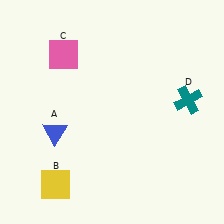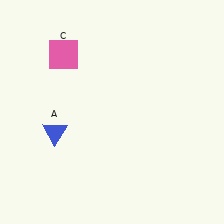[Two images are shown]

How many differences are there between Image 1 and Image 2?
There are 2 differences between the two images.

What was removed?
The yellow square (B), the teal cross (D) were removed in Image 2.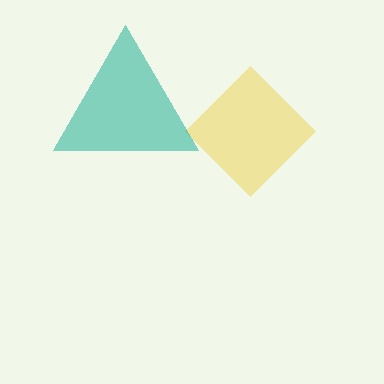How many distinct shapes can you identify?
There are 2 distinct shapes: a yellow diamond, a teal triangle.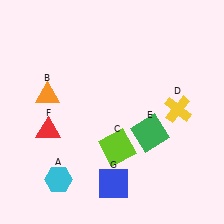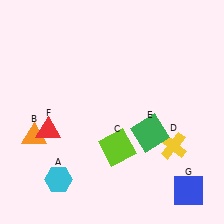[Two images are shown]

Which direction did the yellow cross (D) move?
The yellow cross (D) moved down.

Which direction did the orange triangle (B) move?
The orange triangle (B) moved down.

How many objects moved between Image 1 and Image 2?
3 objects moved between the two images.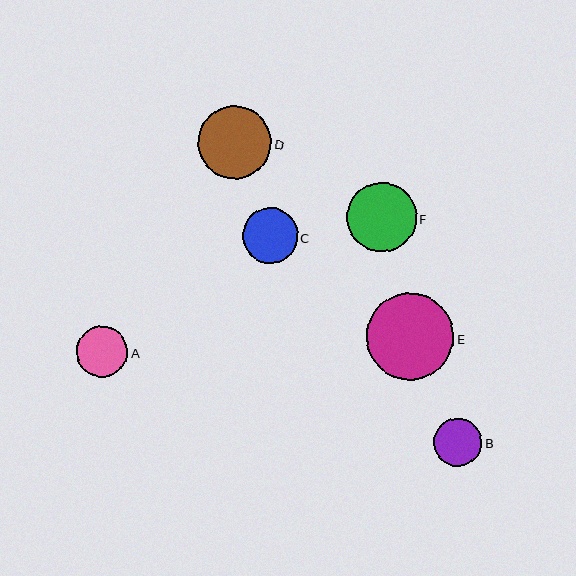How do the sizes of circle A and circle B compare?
Circle A and circle B are approximately the same size.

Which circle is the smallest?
Circle B is the smallest with a size of approximately 49 pixels.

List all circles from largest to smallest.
From largest to smallest: E, D, F, C, A, B.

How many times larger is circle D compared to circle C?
Circle D is approximately 1.3 times the size of circle C.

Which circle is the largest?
Circle E is the largest with a size of approximately 87 pixels.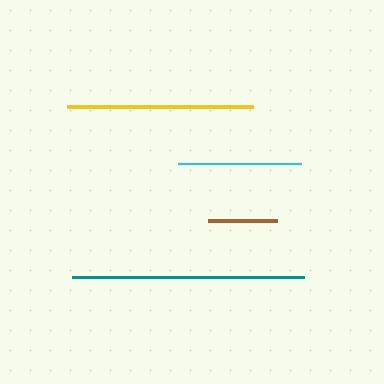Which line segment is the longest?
The teal line is the longest at approximately 231 pixels.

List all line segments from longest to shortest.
From longest to shortest: teal, yellow, cyan, brown.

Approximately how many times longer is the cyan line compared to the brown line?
The cyan line is approximately 1.8 times the length of the brown line.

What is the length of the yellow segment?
The yellow segment is approximately 186 pixels long.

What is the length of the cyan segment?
The cyan segment is approximately 123 pixels long.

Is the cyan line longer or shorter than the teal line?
The teal line is longer than the cyan line.